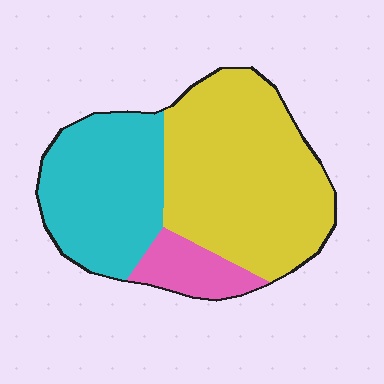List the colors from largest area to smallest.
From largest to smallest: yellow, cyan, pink.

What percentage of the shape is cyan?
Cyan takes up between a quarter and a half of the shape.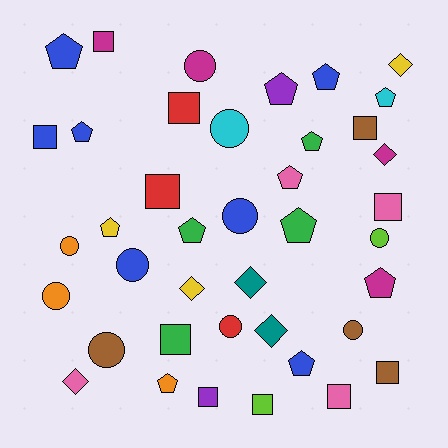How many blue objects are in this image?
There are 7 blue objects.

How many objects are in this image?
There are 40 objects.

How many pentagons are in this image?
There are 13 pentagons.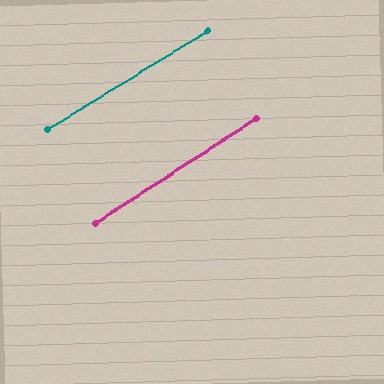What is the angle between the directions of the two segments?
Approximately 1 degree.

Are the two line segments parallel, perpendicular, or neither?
Parallel — their directions differ by only 1.0°.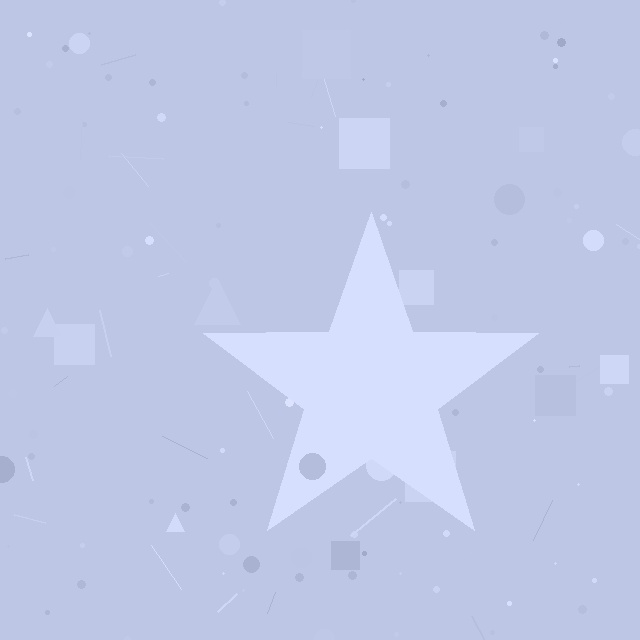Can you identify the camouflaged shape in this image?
The camouflaged shape is a star.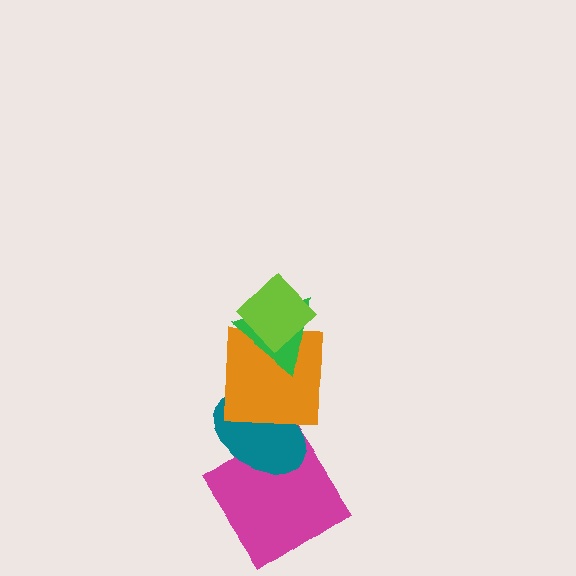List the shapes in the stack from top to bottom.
From top to bottom: the lime diamond, the green triangle, the orange square, the teal ellipse, the magenta diamond.